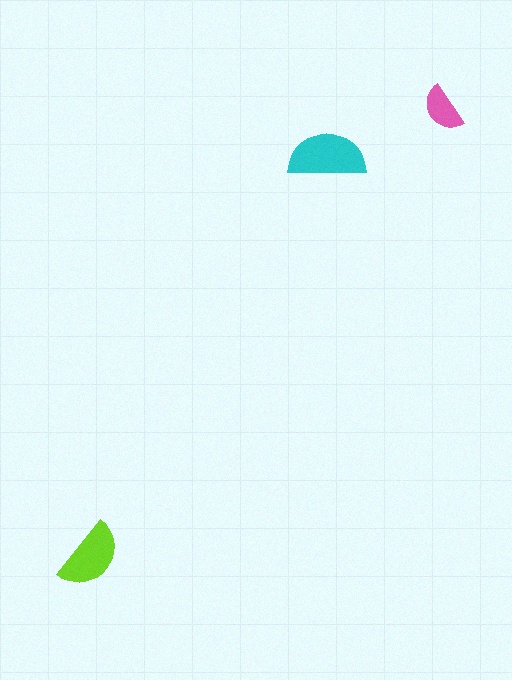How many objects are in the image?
There are 3 objects in the image.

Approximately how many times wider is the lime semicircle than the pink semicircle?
About 1.5 times wider.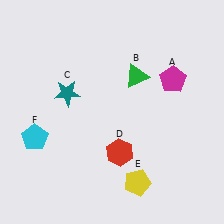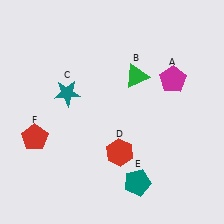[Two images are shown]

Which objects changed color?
E changed from yellow to teal. F changed from cyan to red.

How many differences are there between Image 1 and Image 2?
There are 2 differences between the two images.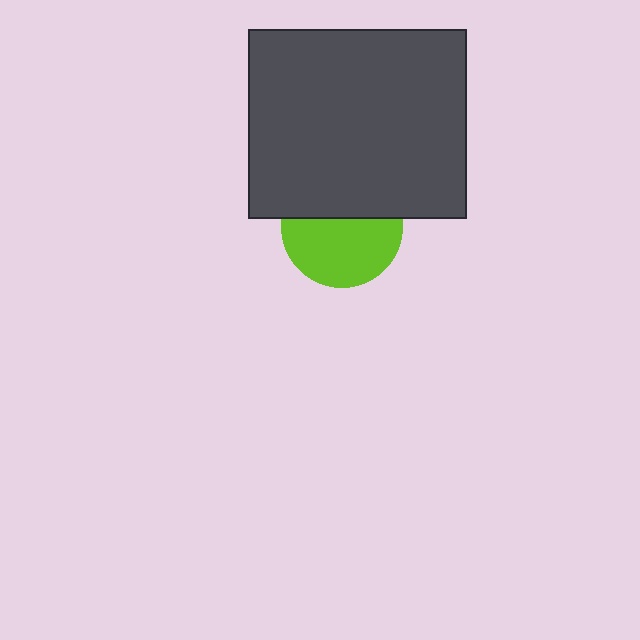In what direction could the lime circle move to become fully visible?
The lime circle could move down. That would shift it out from behind the dark gray rectangle entirely.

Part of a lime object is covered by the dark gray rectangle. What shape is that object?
It is a circle.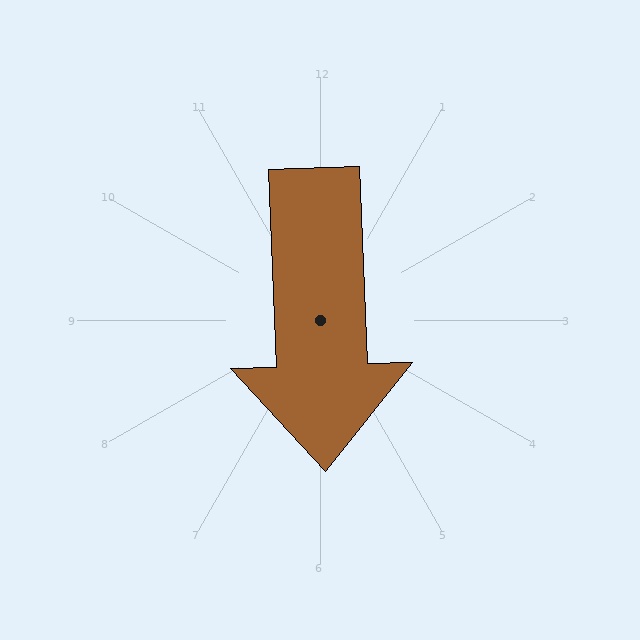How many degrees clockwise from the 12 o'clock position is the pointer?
Approximately 178 degrees.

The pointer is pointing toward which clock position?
Roughly 6 o'clock.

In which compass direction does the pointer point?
South.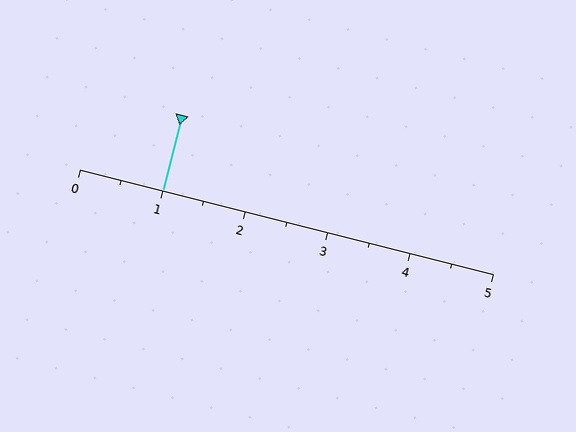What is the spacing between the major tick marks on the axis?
The major ticks are spaced 1 apart.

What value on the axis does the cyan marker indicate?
The marker indicates approximately 1.